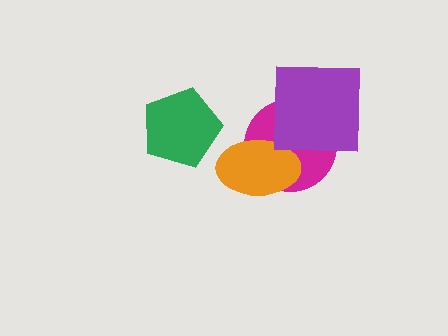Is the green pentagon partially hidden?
No, no other shape covers it.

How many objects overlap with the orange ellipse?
1 object overlaps with the orange ellipse.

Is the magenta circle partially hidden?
Yes, it is partially covered by another shape.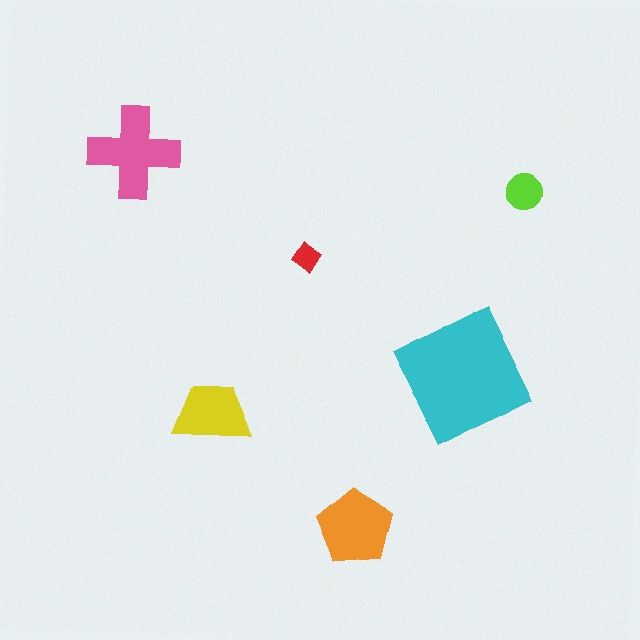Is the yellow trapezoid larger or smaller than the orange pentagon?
Smaller.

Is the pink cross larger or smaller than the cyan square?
Smaller.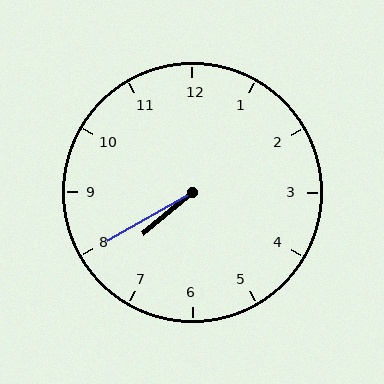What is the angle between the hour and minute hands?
Approximately 10 degrees.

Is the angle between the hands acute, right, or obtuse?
It is acute.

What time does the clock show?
7:40.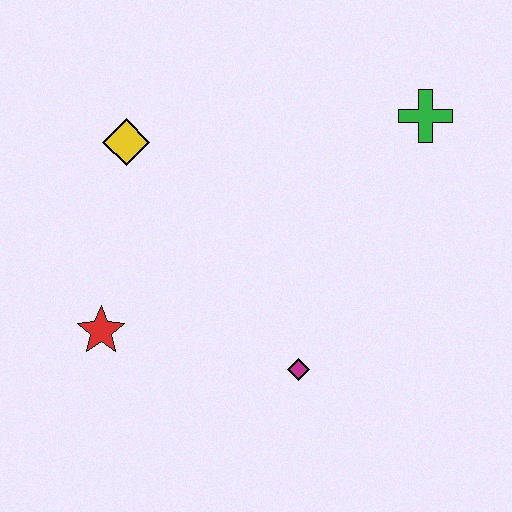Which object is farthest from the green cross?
The red star is farthest from the green cross.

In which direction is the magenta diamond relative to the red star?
The magenta diamond is to the right of the red star.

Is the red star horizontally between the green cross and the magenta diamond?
No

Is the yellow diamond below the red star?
No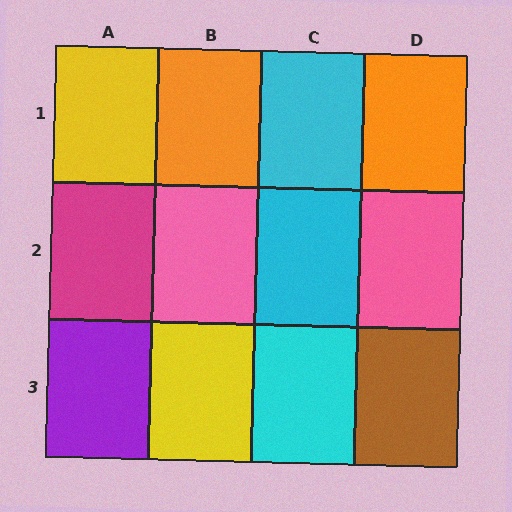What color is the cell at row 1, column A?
Yellow.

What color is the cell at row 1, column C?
Cyan.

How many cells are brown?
1 cell is brown.